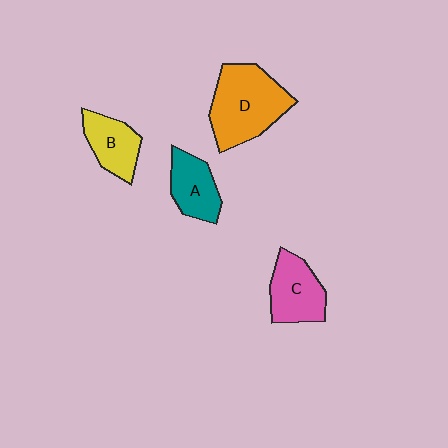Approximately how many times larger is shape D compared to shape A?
Approximately 1.8 times.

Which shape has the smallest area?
Shape B (yellow).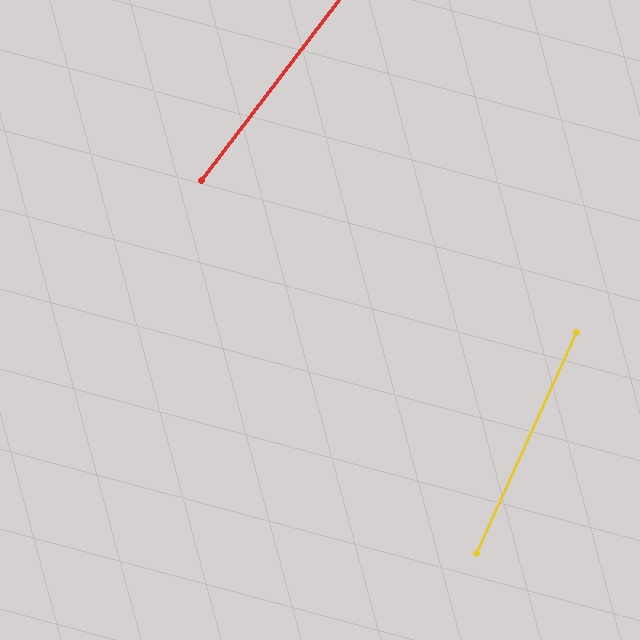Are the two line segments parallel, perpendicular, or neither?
Neither parallel nor perpendicular — they differ by about 13°.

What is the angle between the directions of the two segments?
Approximately 13 degrees.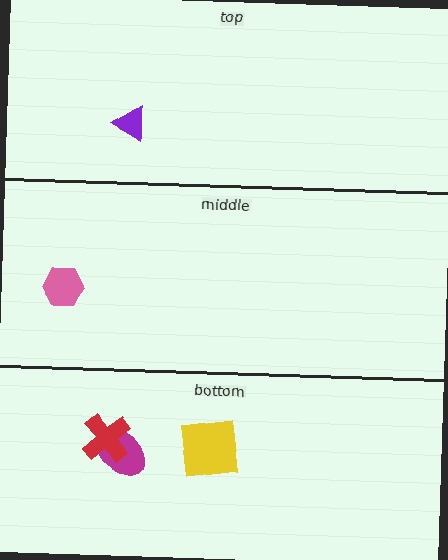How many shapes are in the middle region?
1.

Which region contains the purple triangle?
The top region.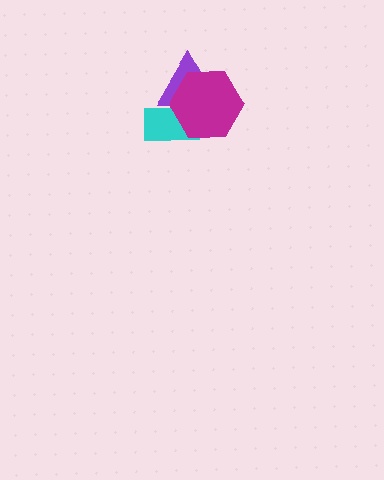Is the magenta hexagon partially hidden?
No, no other shape covers it.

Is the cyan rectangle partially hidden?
Yes, it is partially covered by another shape.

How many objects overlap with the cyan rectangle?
2 objects overlap with the cyan rectangle.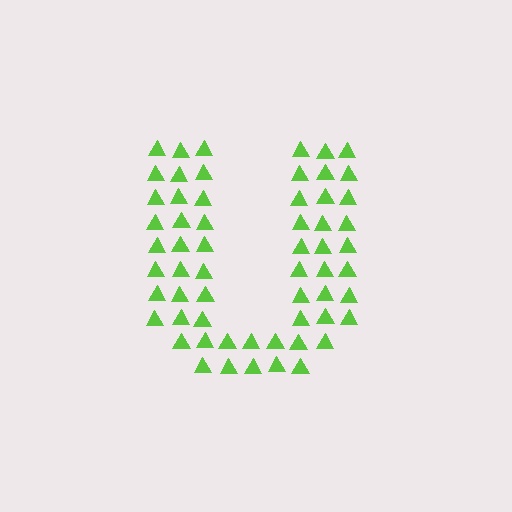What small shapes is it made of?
It is made of small triangles.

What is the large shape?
The large shape is the letter U.